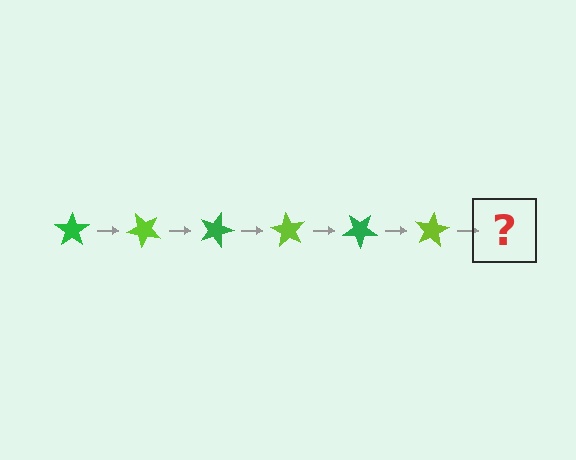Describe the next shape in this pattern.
It should be a green star, rotated 270 degrees from the start.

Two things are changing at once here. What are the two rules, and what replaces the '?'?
The two rules are that it rotates 45 degrees each step and the color cycles through green and lime. The '?' should be a green star, rotated 270 degrees from the start.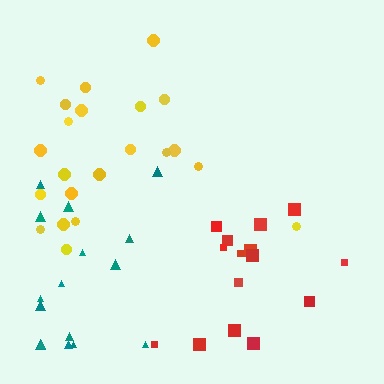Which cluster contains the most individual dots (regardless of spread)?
Yellow (22).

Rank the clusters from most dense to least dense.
red, yellow, teal.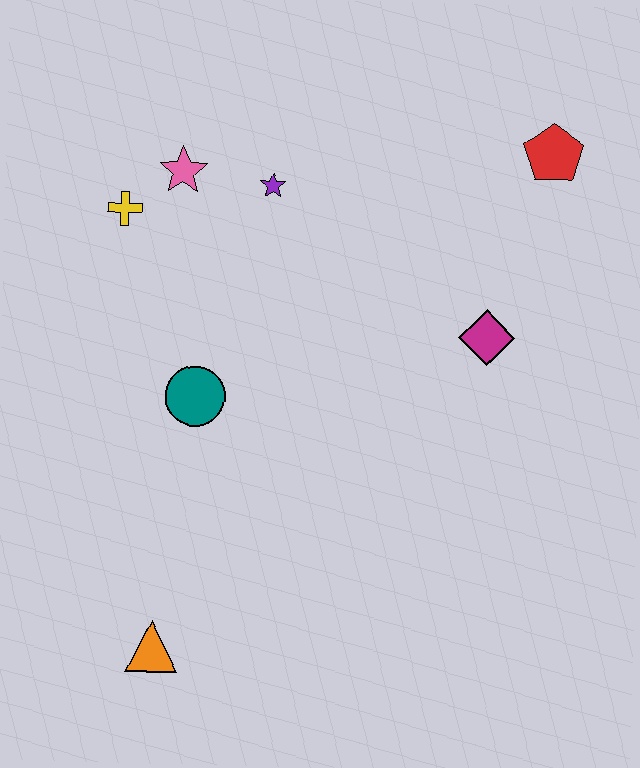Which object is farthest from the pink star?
The orange triangle is farthest from the pink star.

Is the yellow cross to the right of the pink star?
No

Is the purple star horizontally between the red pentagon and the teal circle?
Yes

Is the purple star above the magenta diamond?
Yes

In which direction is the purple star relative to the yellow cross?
The purple star is to the right of the yellow cross.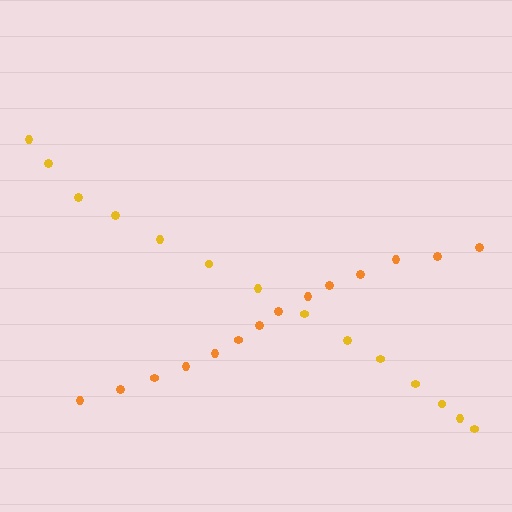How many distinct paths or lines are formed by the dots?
There are 2 distinct paths.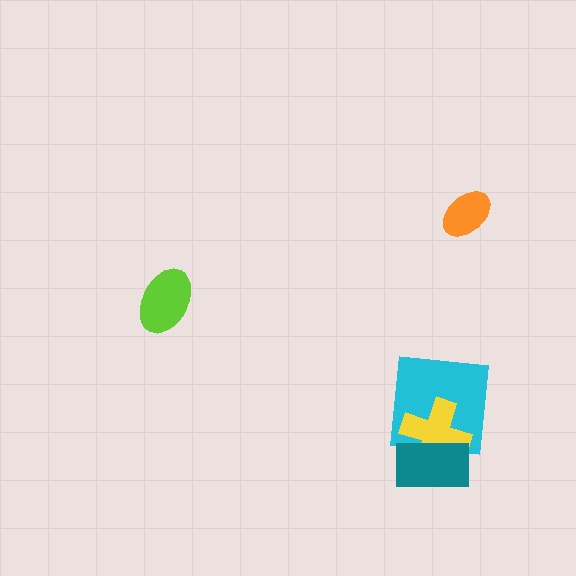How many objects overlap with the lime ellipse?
0 objects overlap with the lime ellipse.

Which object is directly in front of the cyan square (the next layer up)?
The yellow cross is directly in front of the cyan square.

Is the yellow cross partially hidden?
Yes, it is partially covered by another shape.